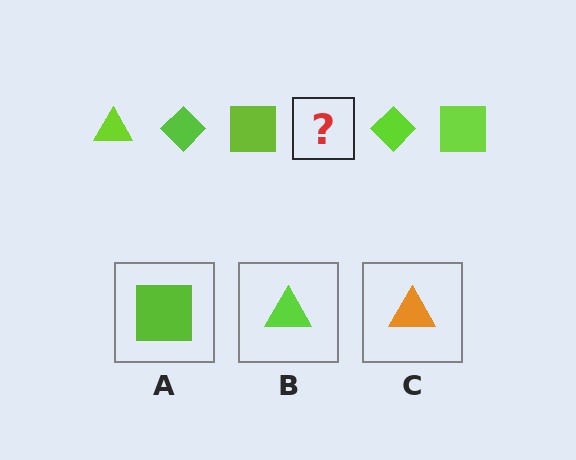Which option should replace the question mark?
Option B.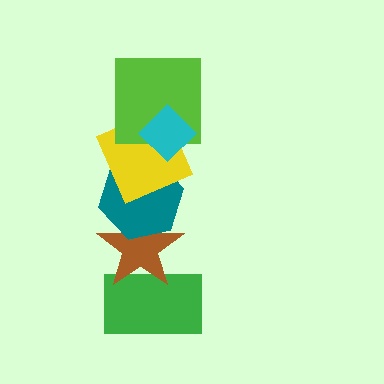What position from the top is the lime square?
The lime square is 2nd from the top.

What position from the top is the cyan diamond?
The cyan diamond is 1st from the top.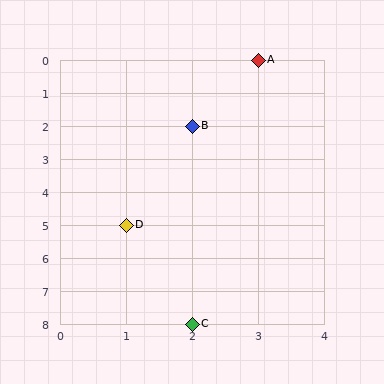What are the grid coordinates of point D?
Point D is at grid coordinates (1, 5).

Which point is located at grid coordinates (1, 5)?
Point D is at (1, 5).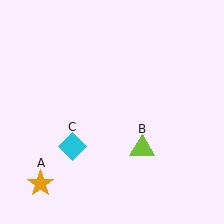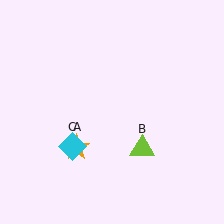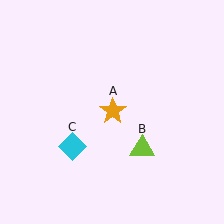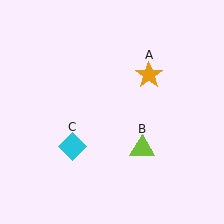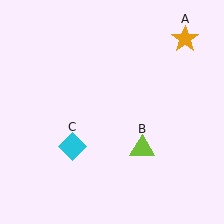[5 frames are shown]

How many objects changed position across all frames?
1 object changed position: orange star (object A).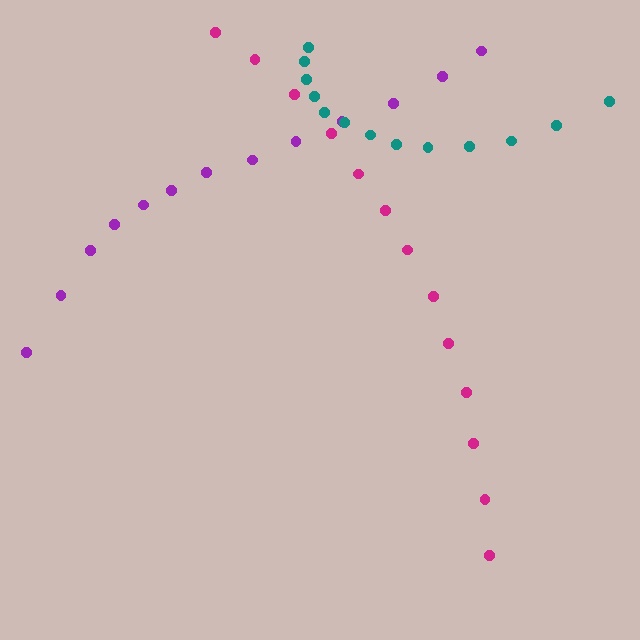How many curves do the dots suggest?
There are 3 distinct paths.